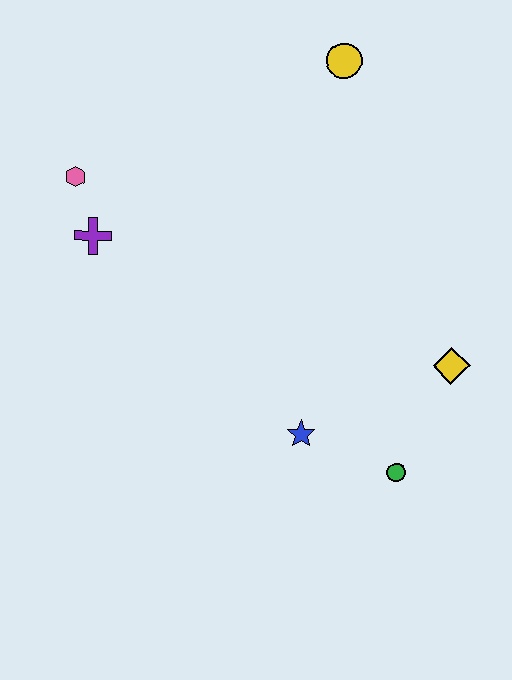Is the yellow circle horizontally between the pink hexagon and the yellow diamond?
Yes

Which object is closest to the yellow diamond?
The green circle is closest to the yellow diamond.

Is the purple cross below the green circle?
No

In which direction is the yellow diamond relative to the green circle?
The yellow diamond is above the green circle.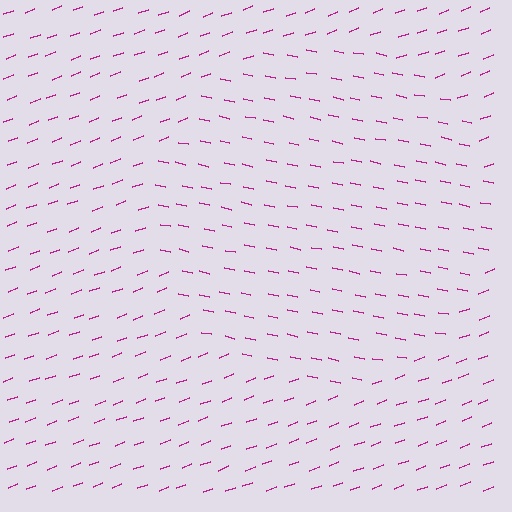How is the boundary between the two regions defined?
The boundary is defined purely by a change in line orientation (approximately 32 degrees difference). All lines are the same color and thickness.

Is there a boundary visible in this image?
Yes, there is a texture boundary formed by a change in line orientation.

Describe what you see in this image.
The image is filled with small magenta line segments. A circle region in the image has lines oriented differently from the surrounding lines, creating a visible texture boundary.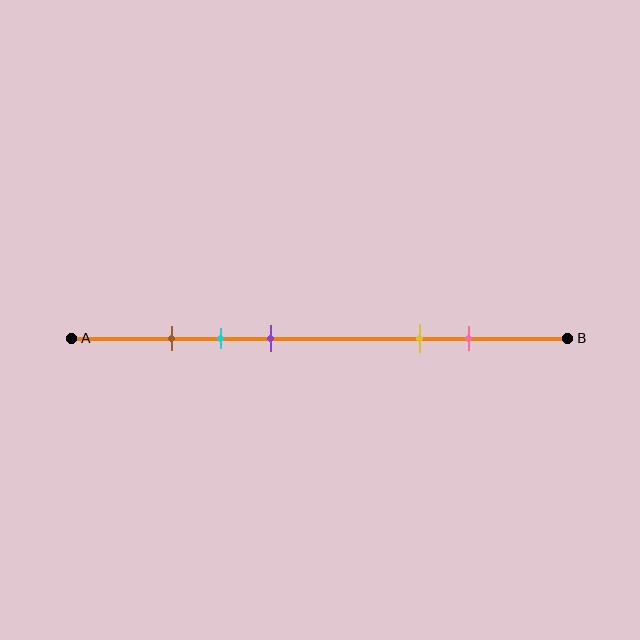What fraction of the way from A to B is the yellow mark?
The yellow mark is approximately 70% (0.7) of the way from A to B.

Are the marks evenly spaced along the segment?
No, the marks are not evenly spaced.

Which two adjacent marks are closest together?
The brown and cyan marks are the closest adjacent pair.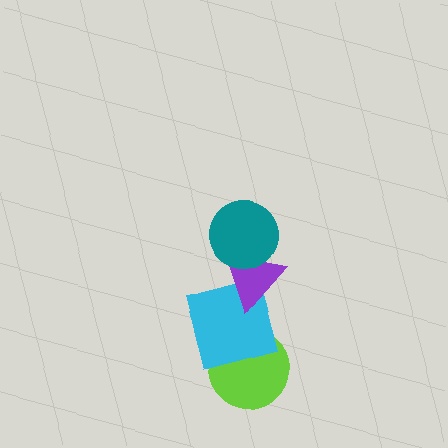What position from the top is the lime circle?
The lime circle is 4th from the top.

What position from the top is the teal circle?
The teal circle is 1st from the top.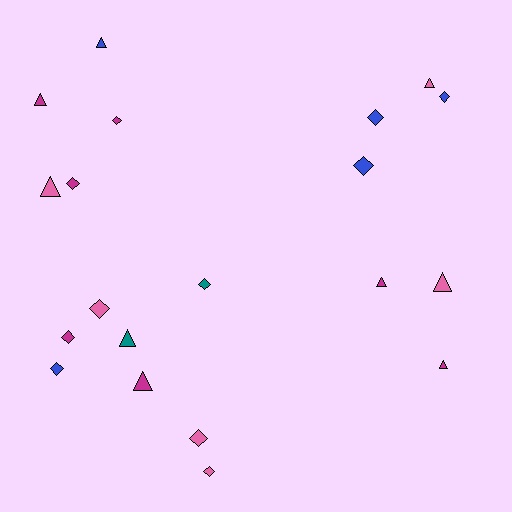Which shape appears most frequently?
Diamond, with 11 objects.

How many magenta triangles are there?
There are 4 magenta triangles.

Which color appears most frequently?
Magenta, with 7 objects.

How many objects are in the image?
There are 20 objects.